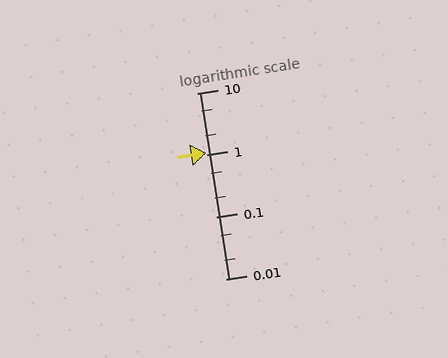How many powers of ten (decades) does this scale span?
The scale spans 3 decades, from 0.01 to 10.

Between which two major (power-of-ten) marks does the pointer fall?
The pointer is between 1 and 10.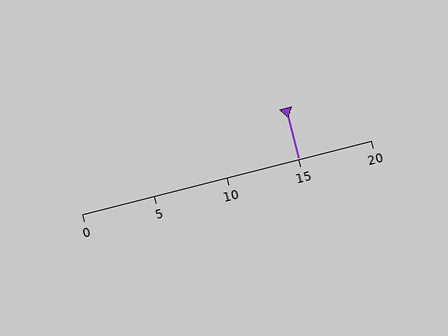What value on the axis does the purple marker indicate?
The marker indicates approximately 15.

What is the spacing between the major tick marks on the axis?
The major ticks are spaced 5 apart.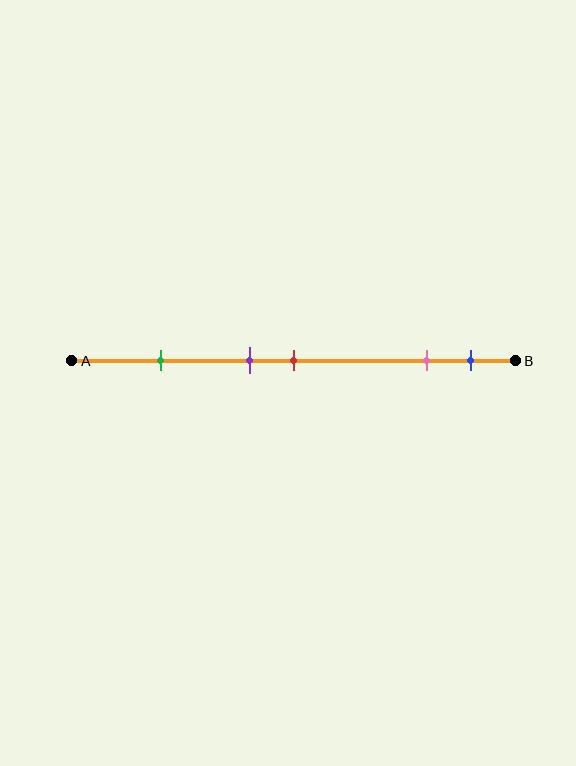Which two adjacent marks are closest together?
The purple and red marks are the closest adjacent pair.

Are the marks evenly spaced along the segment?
No, the marks are not evenly spaced.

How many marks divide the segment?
There are 5 marks dividing the segment.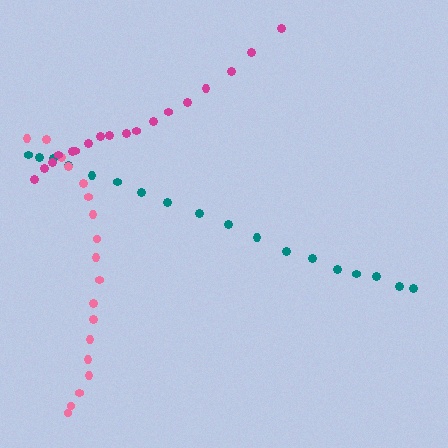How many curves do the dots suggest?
There are 3 distinct paths.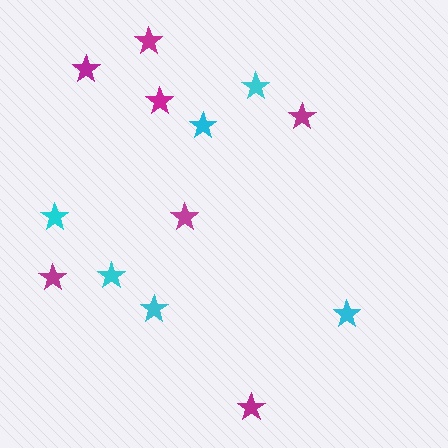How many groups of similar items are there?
There are 2 groups: one group of cyan stars (6) and one group of magenta stars (7).